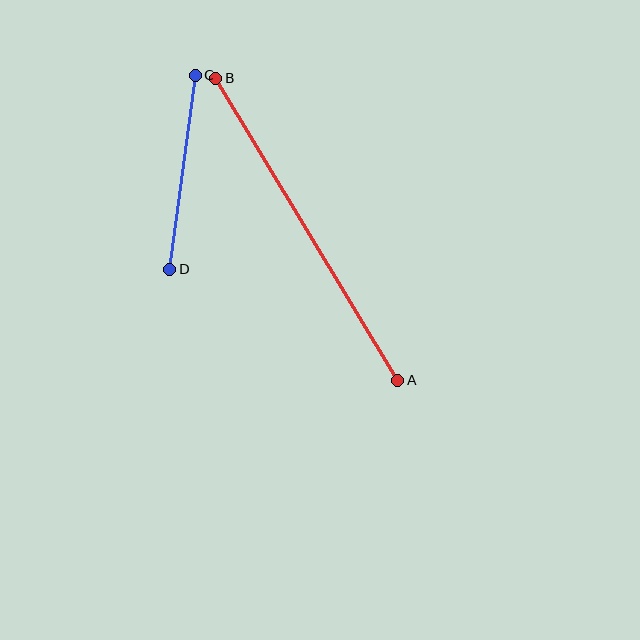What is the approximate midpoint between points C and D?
The midpoint is at approximately (183, 172) pixels.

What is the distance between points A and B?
The distance is approximately 353 pixels.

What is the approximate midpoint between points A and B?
The midpoint is at approximately (307, 229) pixels.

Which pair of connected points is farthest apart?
Points A and B are farthest apart.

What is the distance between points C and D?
The distance is approximately 196 pixels.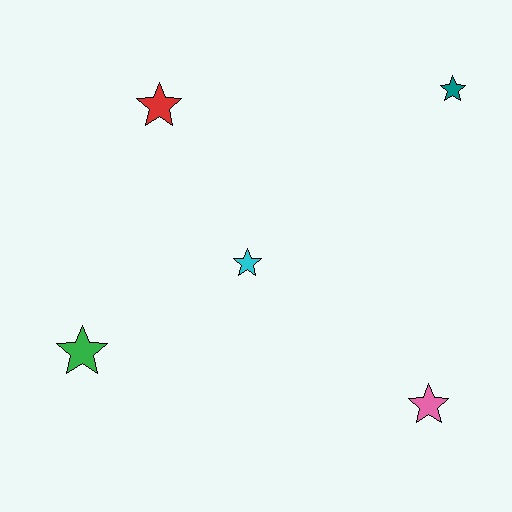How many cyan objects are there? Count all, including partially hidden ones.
There is 1 cyan object.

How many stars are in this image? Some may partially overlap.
There are 5 stars.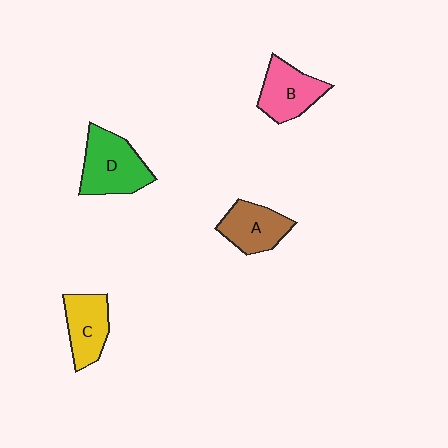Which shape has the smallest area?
Shape C (yellow).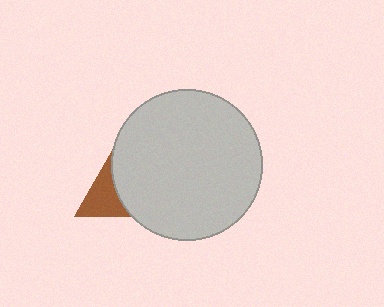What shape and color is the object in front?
The object in front is a light gray circle.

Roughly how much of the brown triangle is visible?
A small part of it is visible (roughly 39%).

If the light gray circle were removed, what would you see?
You would see the complete brown triangle.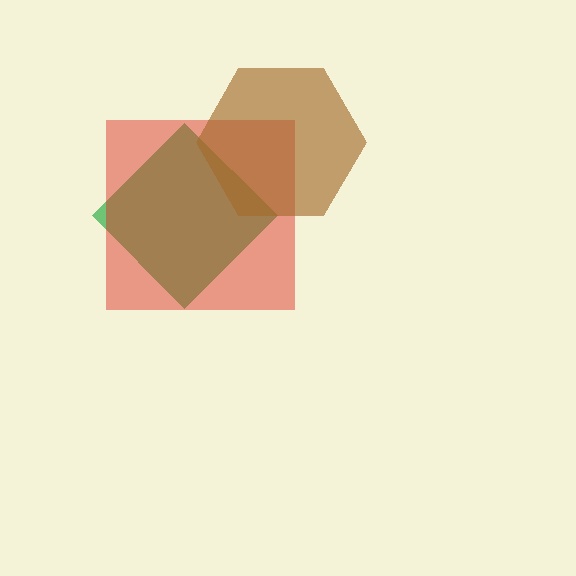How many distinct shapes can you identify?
There are 3 distinct shapes: a green diamond, a red square, a brown hexagon.